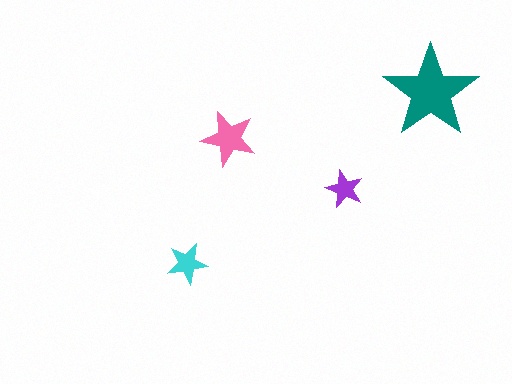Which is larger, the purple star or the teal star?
The teal one.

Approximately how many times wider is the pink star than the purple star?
About 1.5 times wider.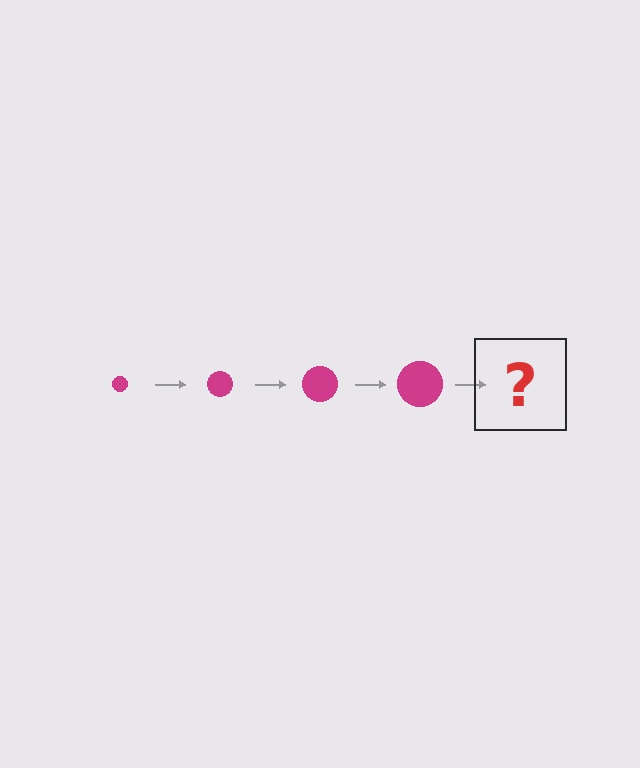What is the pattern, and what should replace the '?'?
The pattern is that the circle gets progressively larger each step. The '?' should be a magenta circle, larger than the previous one.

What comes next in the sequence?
The next element should be a magenta circle, larger than the previous one.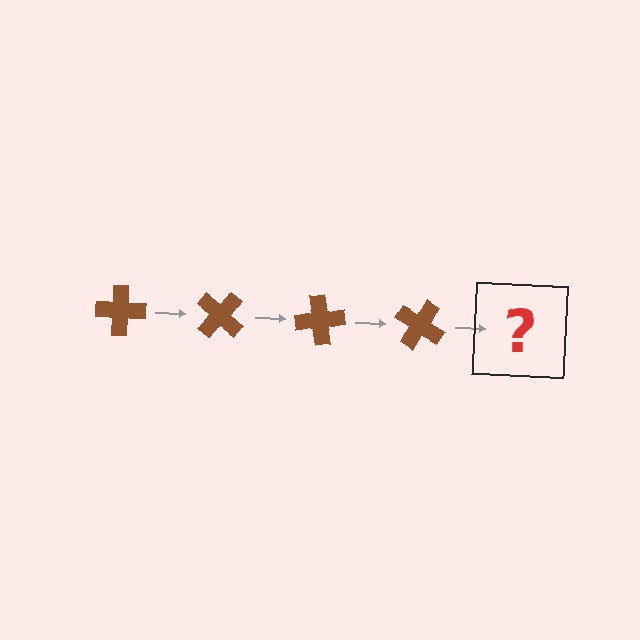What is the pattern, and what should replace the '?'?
The pattern is that the cross rotates 40 degrees each step. The '?' should be a brown cross rotated 160 degrees.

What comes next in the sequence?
The next element should be a brown cross rotated 160 degrees.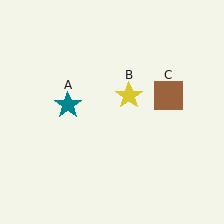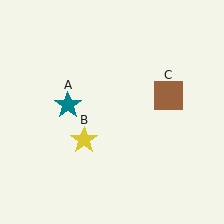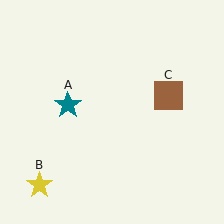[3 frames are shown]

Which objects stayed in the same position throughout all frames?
Teal star (object A) and brown square (object C) remained stationary.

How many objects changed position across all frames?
1 object changed position: yellow star (object B).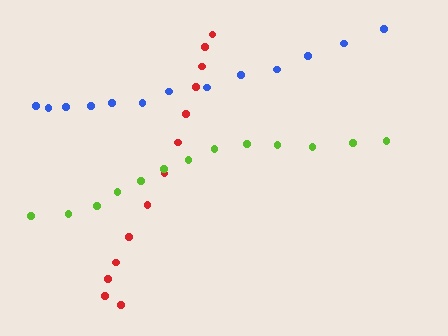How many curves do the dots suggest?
There are 3 distinct paths.